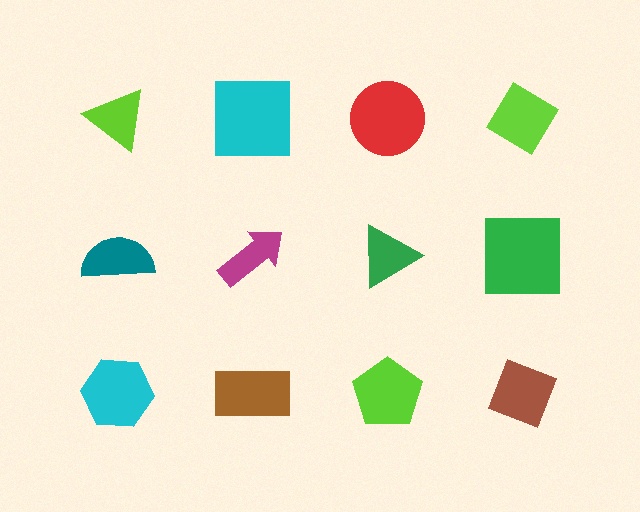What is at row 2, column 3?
A green triangle.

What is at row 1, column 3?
A red circle.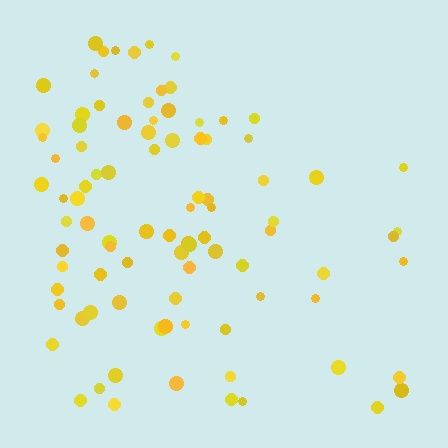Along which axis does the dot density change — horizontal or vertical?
Horizontal.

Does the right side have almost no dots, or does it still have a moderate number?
Still a moderate number, just noticeably fewer than the left.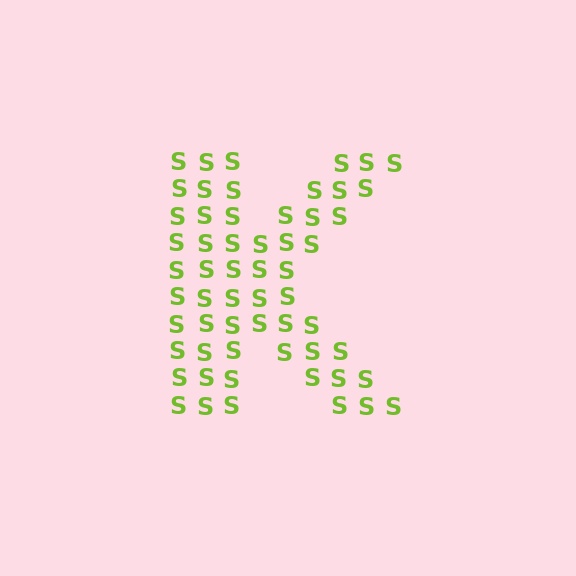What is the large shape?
The large shape is the letter K.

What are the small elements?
The small elements are letter S's.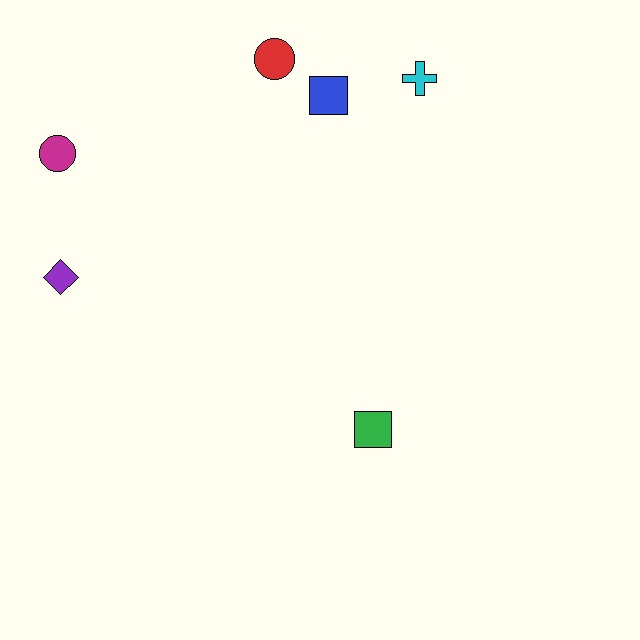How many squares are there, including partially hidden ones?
There are 2 squares.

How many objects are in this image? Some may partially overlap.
There are 6 objects.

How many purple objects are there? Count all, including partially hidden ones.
There is 1 purple object.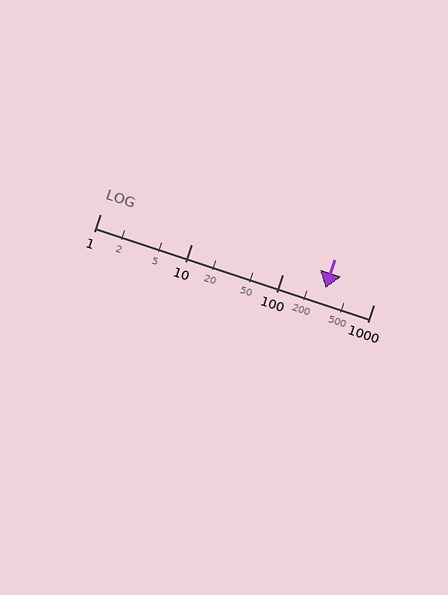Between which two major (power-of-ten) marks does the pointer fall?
The pointer is between 100 and 1000.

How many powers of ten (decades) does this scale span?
The scale spans 3 decades, from 1 to 1000.